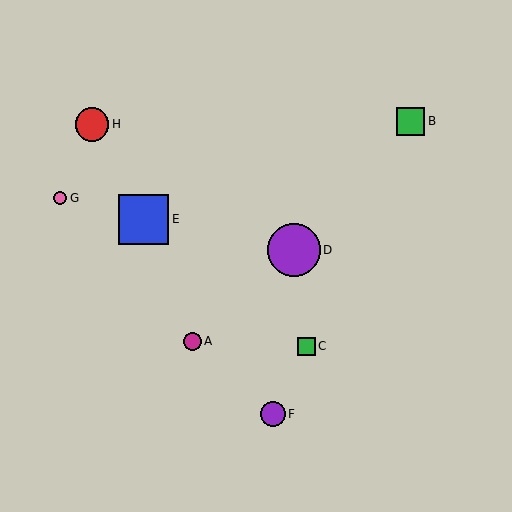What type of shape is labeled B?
Shape B is a green square.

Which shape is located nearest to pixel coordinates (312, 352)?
The green square (labeled C) at (306, 346) is nearest to that location.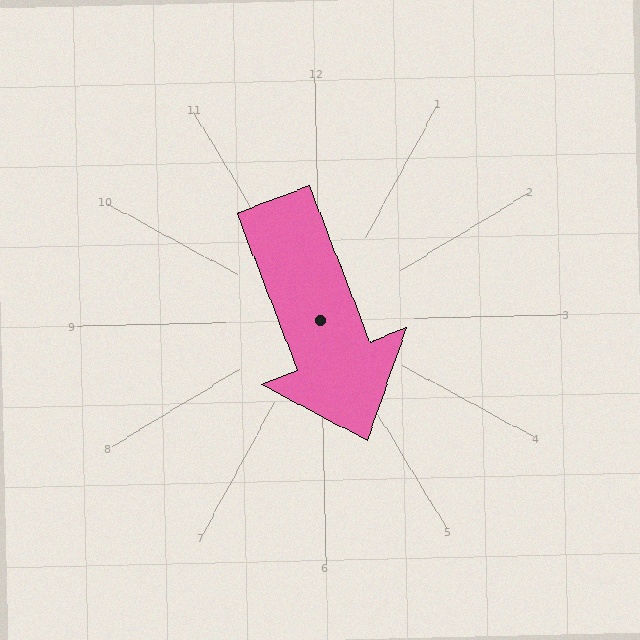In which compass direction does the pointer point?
South.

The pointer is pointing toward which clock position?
Roughly 5 o'clock.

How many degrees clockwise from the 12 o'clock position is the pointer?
Approximately 160 degrees.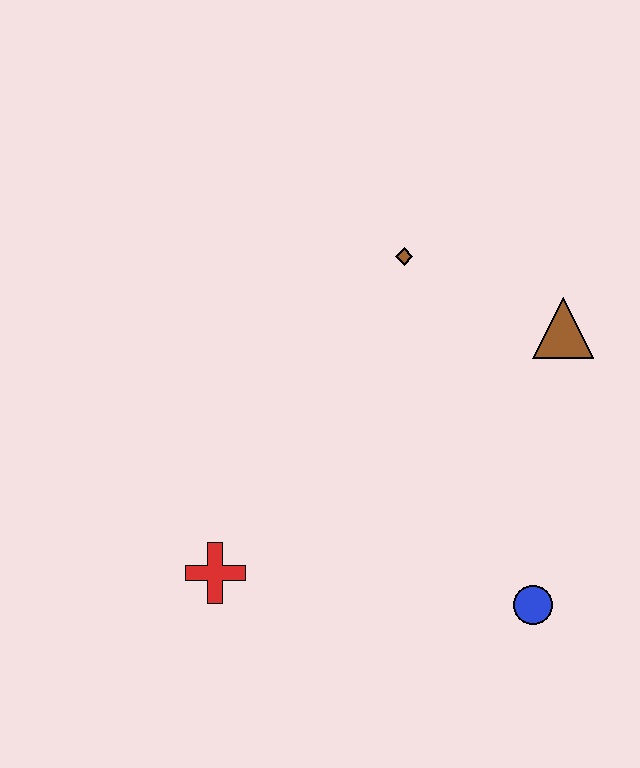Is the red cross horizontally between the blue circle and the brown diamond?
No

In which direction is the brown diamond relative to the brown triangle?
The brown diamond is to the left of the brown triangle.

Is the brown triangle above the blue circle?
Yes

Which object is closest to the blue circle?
The brown triangle is closest to the blue circle.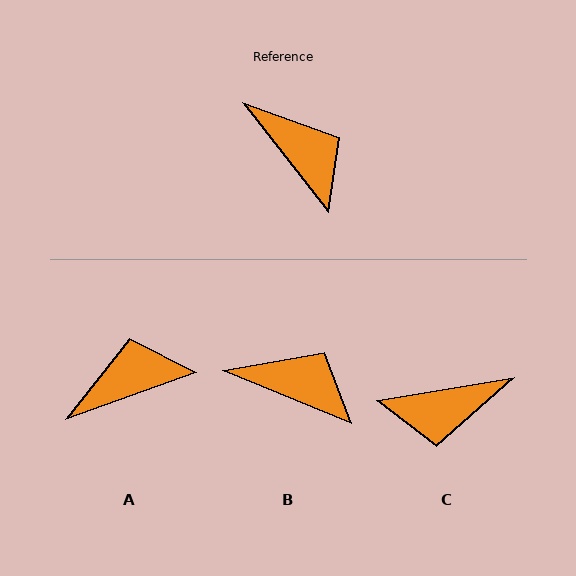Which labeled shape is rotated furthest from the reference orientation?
C, about 119 degrees away.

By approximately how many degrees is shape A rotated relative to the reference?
Approximately 72 degrees counter-clockwise.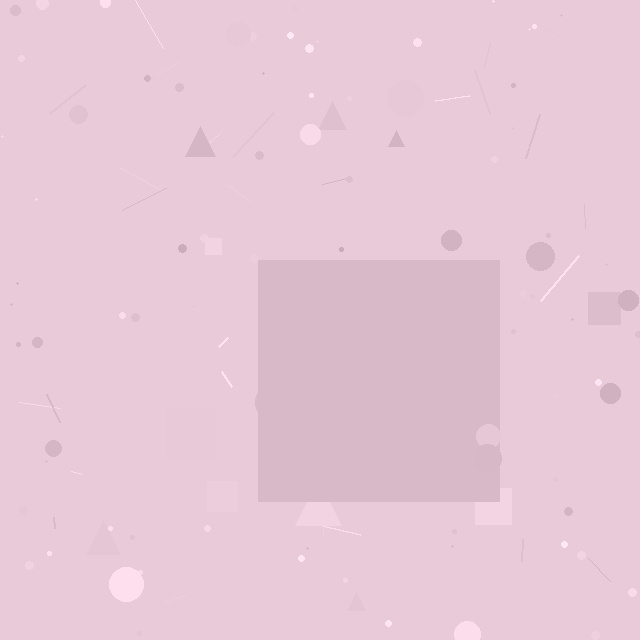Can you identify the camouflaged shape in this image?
The camouflaged shape is a square.